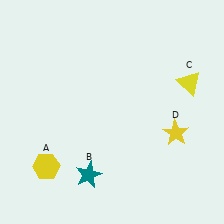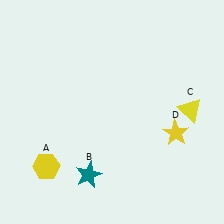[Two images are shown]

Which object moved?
The yellow triangle (C) moved down.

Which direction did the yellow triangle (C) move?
The yellow triangle (C) moved down.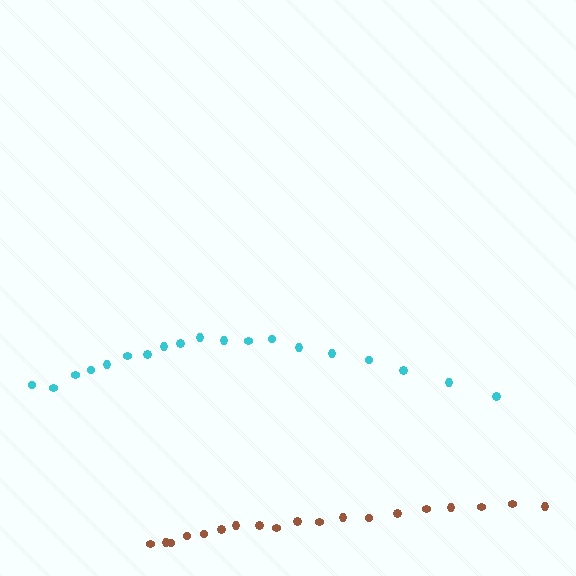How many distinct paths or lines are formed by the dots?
There are 2 distinct paths.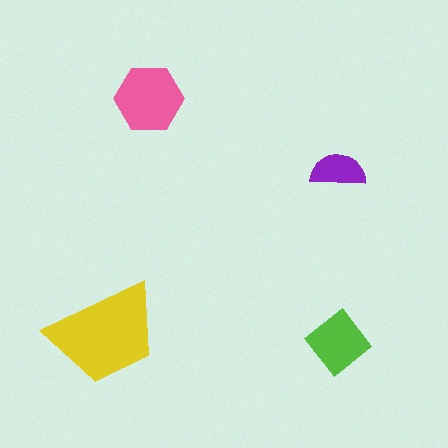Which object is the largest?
The yellow trapezoid.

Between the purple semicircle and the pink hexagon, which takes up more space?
The pink hexagon.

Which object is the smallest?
The purple semicircle.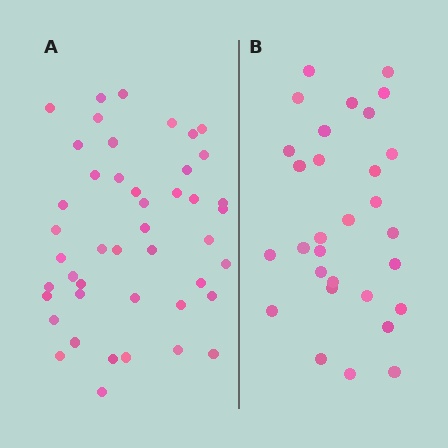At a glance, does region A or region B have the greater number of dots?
Region A (the left region) has more dots.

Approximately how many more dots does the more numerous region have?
Region A has approximately 15 more dots than region B.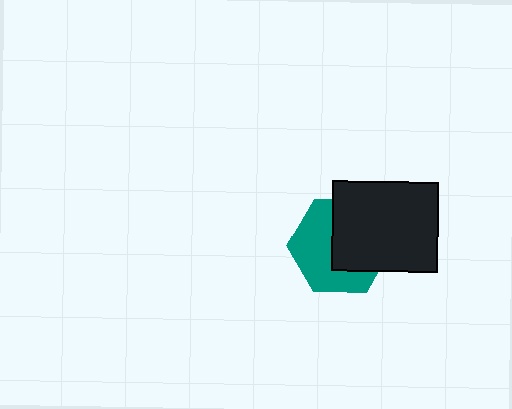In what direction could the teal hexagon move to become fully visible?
The teal hexagon could move toward the lower-left. That would shift it out from behind the black rectangle entirely.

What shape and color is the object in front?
The object in front is a black rectangle.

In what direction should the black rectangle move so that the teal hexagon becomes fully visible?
The black rectangle should move toward the upper-right. That is the shortest direction to clear the overlap and leave the teal hexagon fully visible.